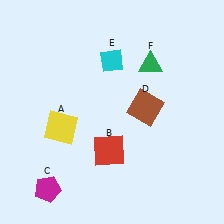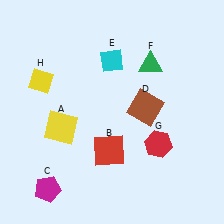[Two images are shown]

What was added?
A red hexagon (G), a yellow diamond (H) were added in Image 2.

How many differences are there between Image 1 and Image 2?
There are 2 differences between the two images.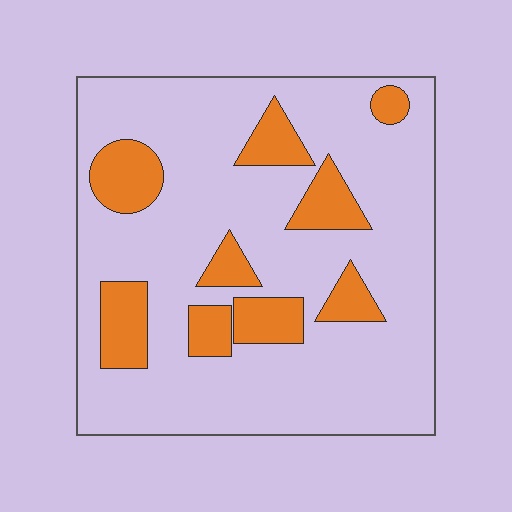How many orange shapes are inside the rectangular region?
9.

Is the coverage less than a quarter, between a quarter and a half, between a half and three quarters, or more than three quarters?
Less than a quarter.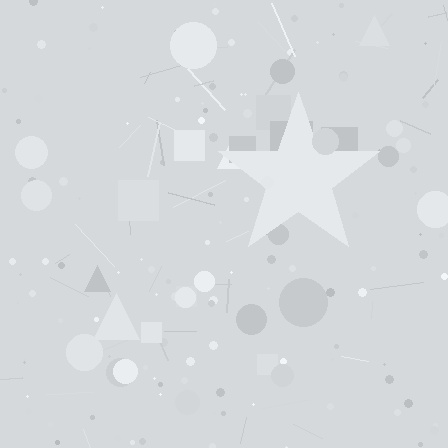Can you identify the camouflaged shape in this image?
The camouflaged shape is a star.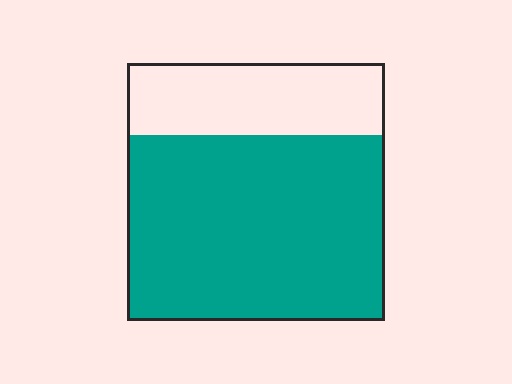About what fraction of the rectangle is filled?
About three quarters (3/4).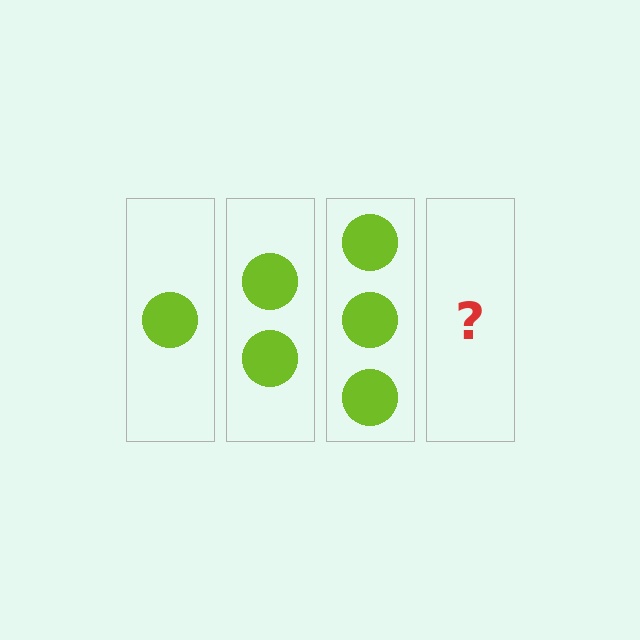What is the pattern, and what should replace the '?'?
The pattern is that each step adds one more circle. The '?' should be 4 circles.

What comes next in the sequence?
The next element should be 4 circles.